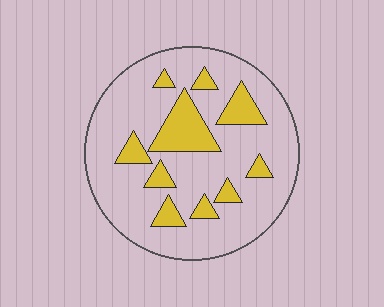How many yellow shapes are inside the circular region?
10.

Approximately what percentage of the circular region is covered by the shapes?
Approximately 20%.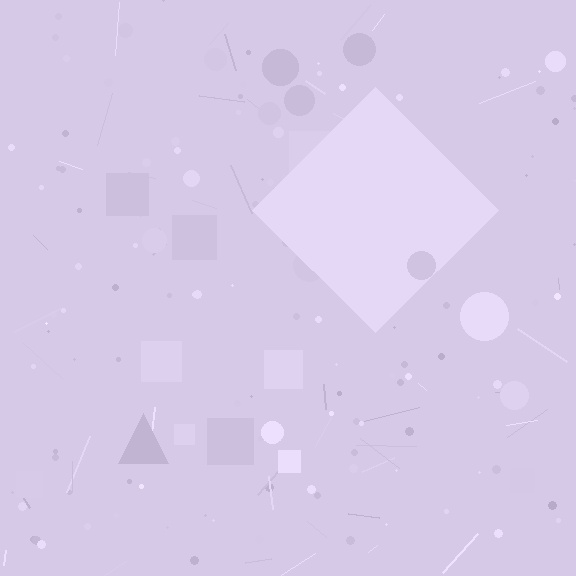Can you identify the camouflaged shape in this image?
The camouflaged shape is a diamond.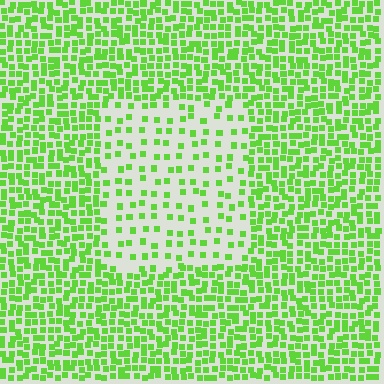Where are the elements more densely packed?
The elements are more densely packed outside the rectangle boundary.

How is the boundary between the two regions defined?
The boundary is defined by a change in element density (approximately 2.6x ratio). All elements are the same color, size, and shape.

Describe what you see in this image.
The image contains small lime elements arranged at two different densities. A rectangle-shaped region is visible where the elements are less densely packed than the surrounding area.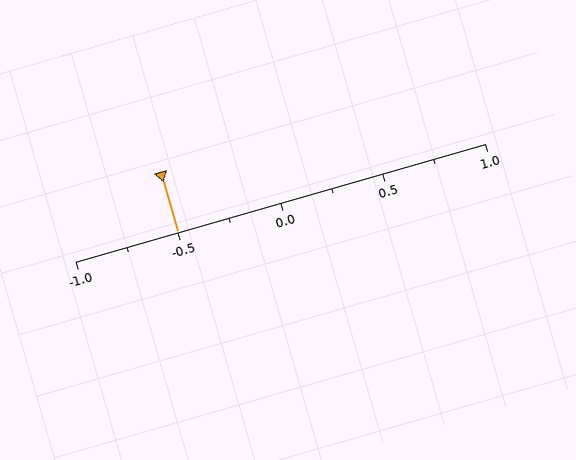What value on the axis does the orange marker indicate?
The marker indicates approximately -0.5.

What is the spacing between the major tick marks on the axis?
The major ticks are spaced 0.5 apart.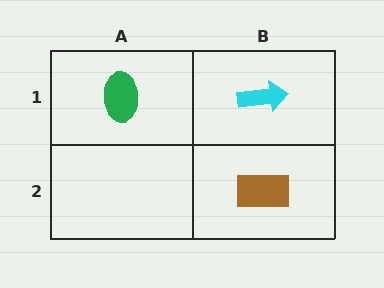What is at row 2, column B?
A brown rectangle.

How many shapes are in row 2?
1 shape.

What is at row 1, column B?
A cyan arrow.